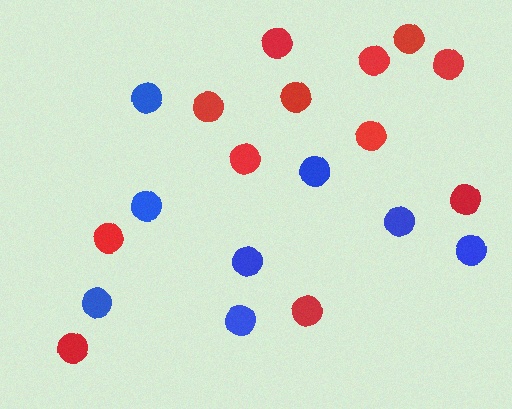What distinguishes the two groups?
There are 2 groups: one group of blue circles (8) and one group of red circles (12).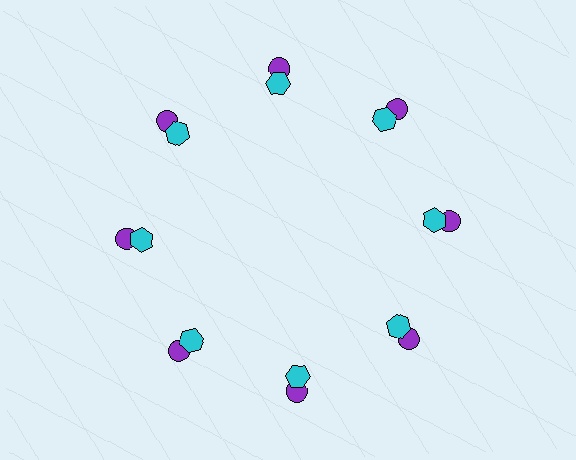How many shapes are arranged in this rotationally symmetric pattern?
There are 16 shapes, arranged in 8 groups of 2.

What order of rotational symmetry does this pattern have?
This pattern has 8-fold rotational symmetry.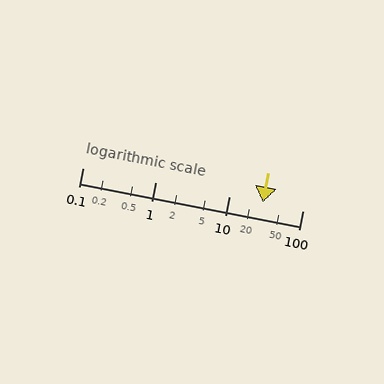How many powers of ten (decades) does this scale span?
The scale spans 3 decades, from 0.1 to 100.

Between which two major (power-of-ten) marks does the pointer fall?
The pointer is between 10 and 100.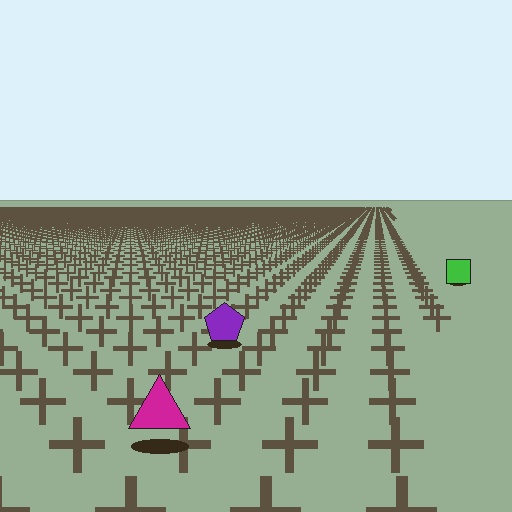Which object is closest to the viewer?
The magenta triangle is closest. The texture marks near it are larger and more spread out.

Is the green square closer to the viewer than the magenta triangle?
No. The magenta triangle is closer — you can tell from the texture gradient: the ground texture is coarser near it.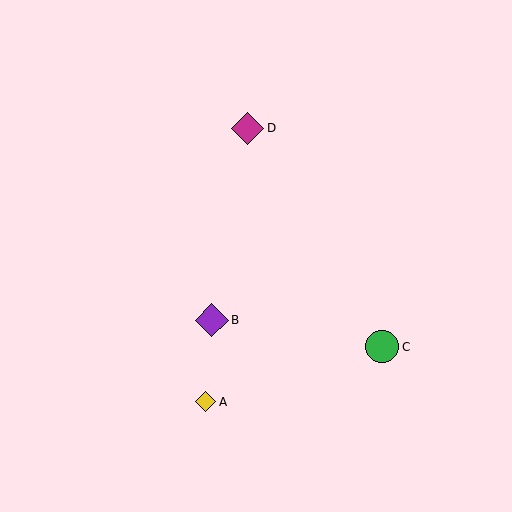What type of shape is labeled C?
Shape C is a green circle.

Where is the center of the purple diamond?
The center of the purple diamond is at (212, 320).